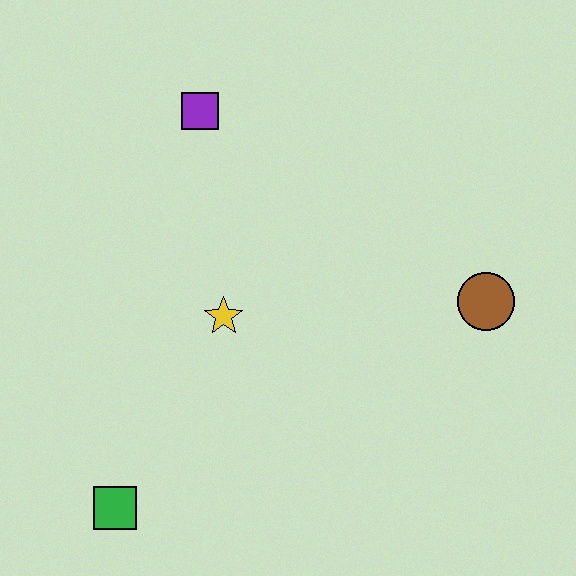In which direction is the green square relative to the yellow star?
The green square is below the yellow star.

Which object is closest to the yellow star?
The purple square is closest to the yellow star.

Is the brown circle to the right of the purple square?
Yes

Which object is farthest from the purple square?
The green square is farthest from the purple square.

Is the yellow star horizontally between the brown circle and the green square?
Yes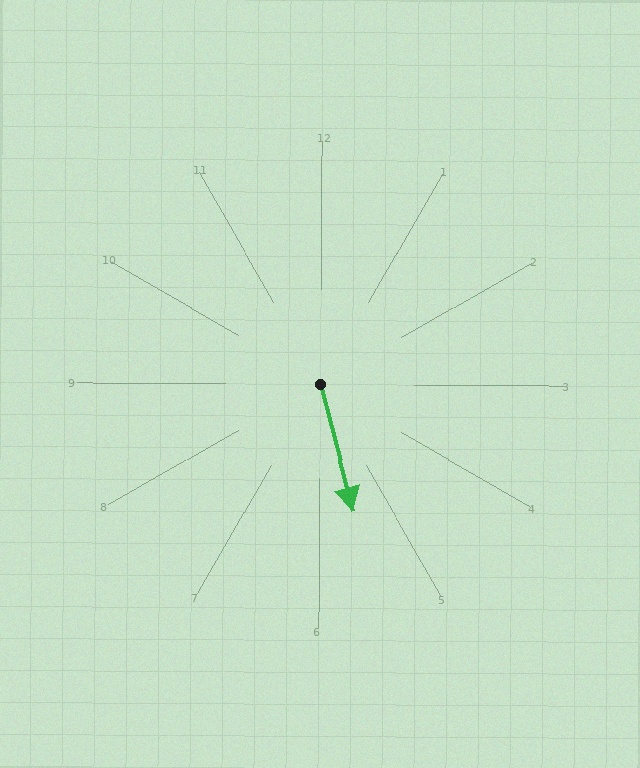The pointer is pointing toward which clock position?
Roughly 6 o'clock.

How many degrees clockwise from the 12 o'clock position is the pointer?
Approximately 165 degrees.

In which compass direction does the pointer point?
South.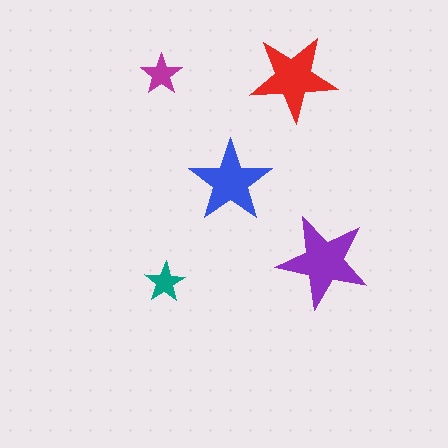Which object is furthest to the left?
The magenta star is leftmost.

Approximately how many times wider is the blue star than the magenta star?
About 2 times wider.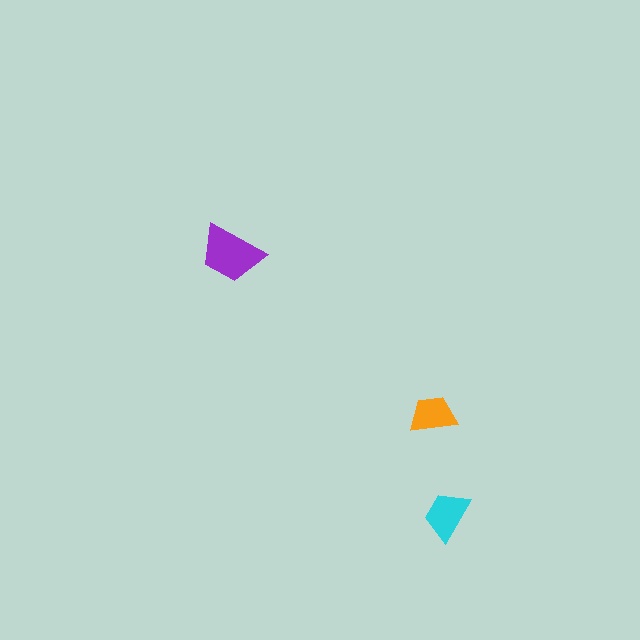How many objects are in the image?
There are 3 objects in the image.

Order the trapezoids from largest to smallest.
the purple one, the cyan one, the orange one.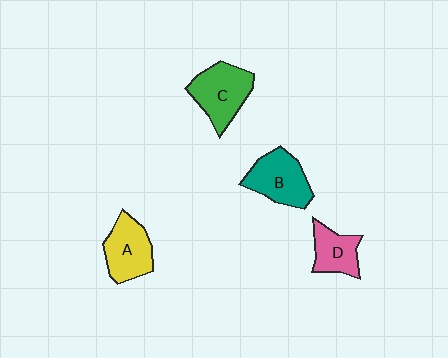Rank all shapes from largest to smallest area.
From largest to smallest: C (green), B (teal), A (yellow), D (pink).